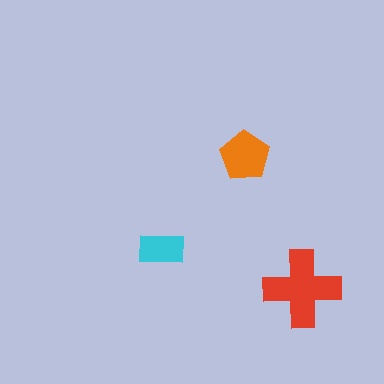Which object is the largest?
The red cross.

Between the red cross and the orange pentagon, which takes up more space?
The red cross.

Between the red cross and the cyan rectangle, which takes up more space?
The red cross.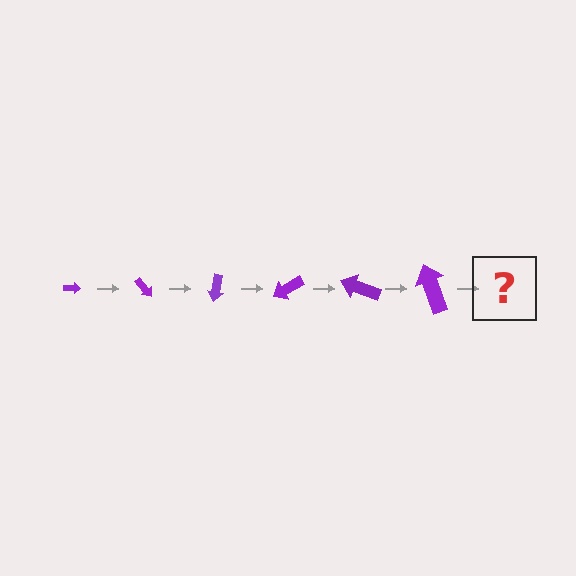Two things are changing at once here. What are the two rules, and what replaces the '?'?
The two rules are that the arrow grows larger each step and it rotates 50 degrees each step. The '?' should be an arrow, larger than the previous one and rotated 300 degrees from the start.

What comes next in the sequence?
The next element should be an arrow, larger than the previous one and rotated 300 degrees from the start.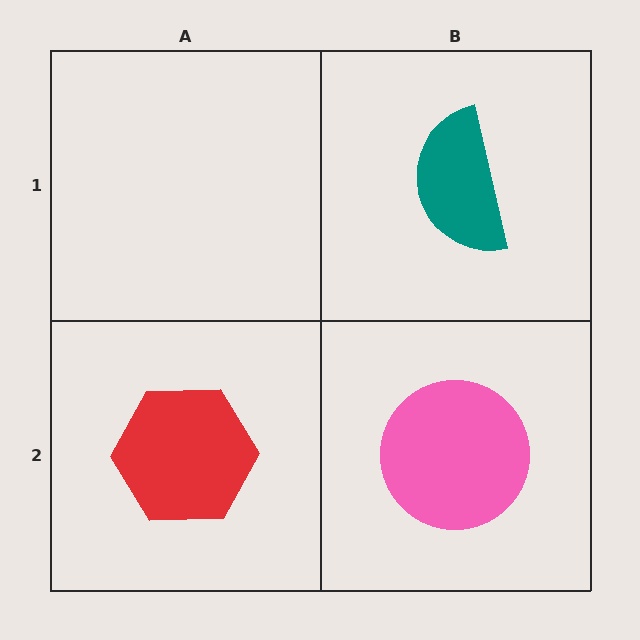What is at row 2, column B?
A pink circle.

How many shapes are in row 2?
2 shapes.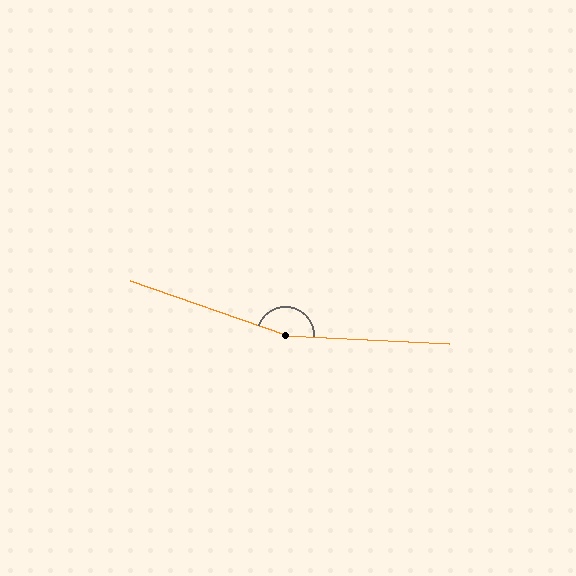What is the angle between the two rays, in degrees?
Approximately 164 degrees.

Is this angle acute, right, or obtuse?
It is obtuse.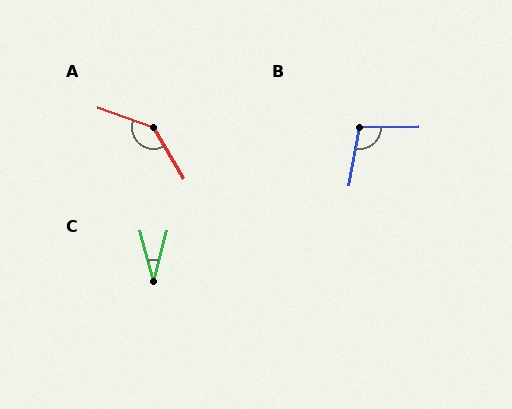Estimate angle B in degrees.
Approximately 101 degrees.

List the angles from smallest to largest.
C (30°), B (101°), A (140°).